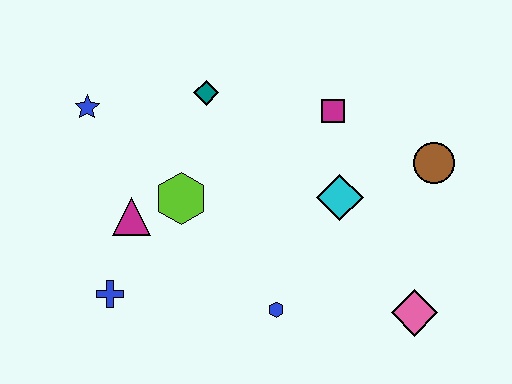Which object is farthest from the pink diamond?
The blue star is farthest from the pink diamond.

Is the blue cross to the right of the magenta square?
No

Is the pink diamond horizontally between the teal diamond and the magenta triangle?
No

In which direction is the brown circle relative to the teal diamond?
The brown circle is to the right of the teal diamond.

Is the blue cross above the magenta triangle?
No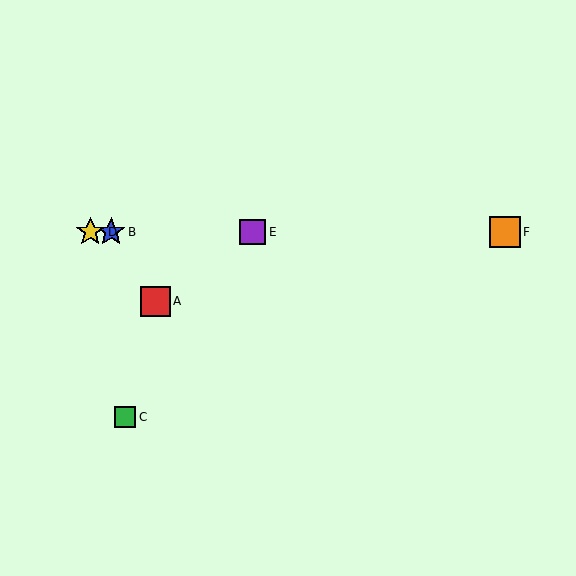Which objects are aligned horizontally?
Objects B, D, E, F are aligned horizontally.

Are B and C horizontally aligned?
No, B is at y≈232 and C is at y≈417.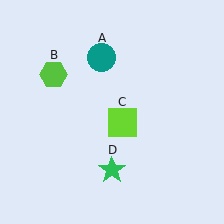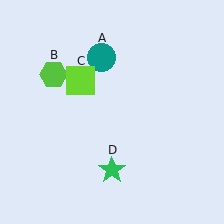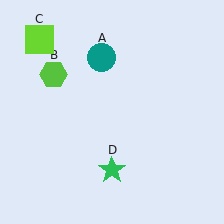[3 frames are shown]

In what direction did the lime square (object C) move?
The lime square (object C) moved up and to the left.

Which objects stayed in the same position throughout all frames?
Teal circle (object A) and lime hexagon (object B) and green star (object D) remained stationary.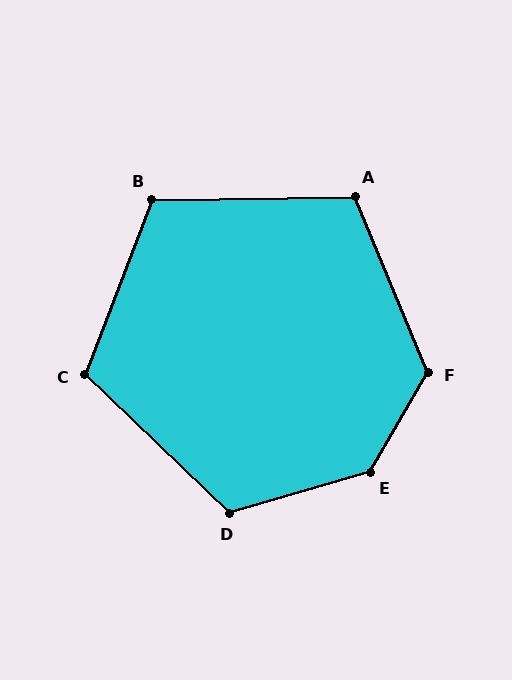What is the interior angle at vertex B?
Approximately 112 degrees (obtuse).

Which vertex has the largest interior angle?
E, at approximately 136 degrees.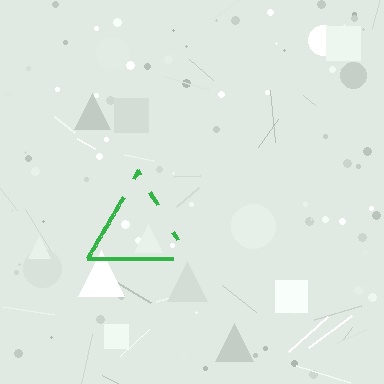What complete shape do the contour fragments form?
The contour fragments form a triangle.